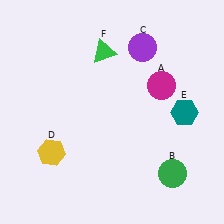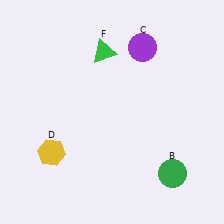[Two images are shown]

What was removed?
The magenta circle (A), the teal hexagon (E) were removed in Image 2.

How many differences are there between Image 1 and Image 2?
There are 2 differences between the two images.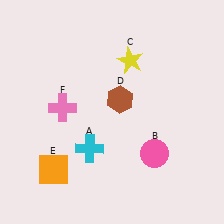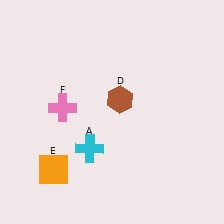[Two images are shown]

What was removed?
The pink circle (B), the yellow star (C) were removed in Image 2.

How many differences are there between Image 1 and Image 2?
There are 2 differences between the two images.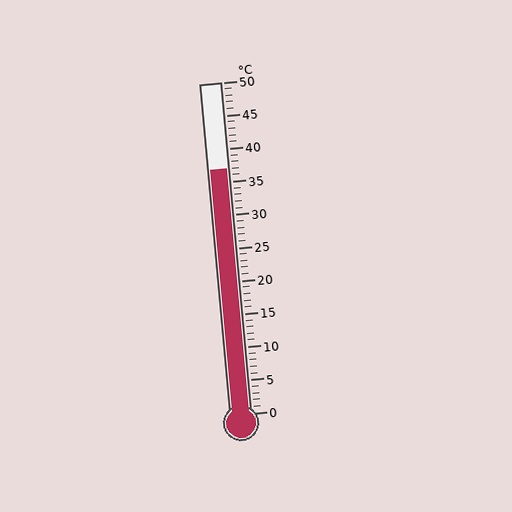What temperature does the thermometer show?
The thermometer shows approximately 37°C.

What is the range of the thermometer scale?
The thermometer scale ranges from 0°C to 50°C.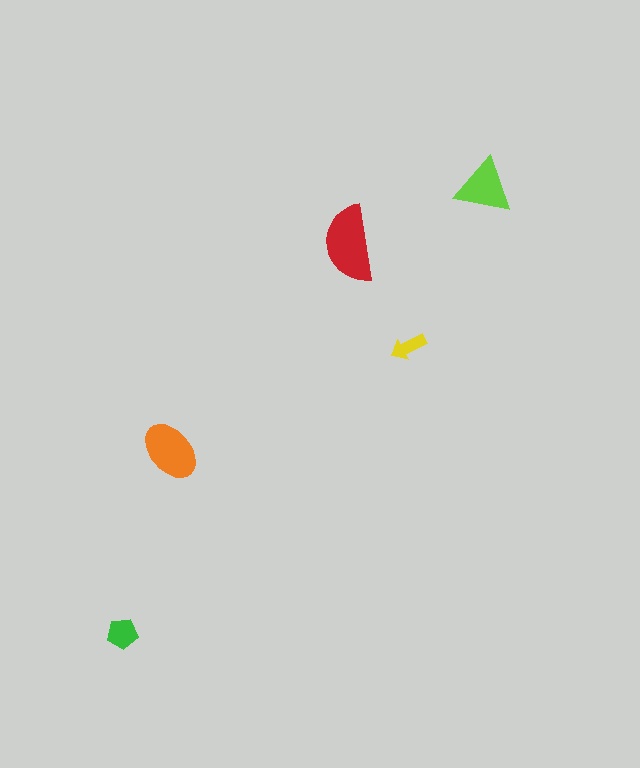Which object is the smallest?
The yellow arrow.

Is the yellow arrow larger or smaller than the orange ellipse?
Smaller.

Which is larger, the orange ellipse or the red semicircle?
The red semicircle.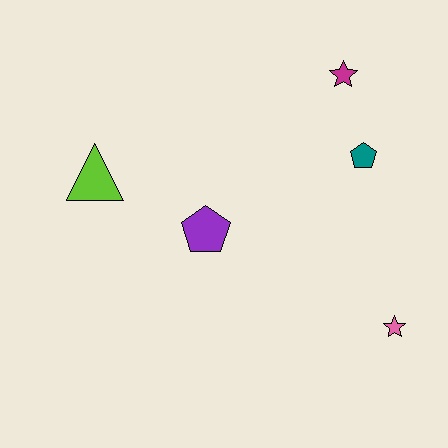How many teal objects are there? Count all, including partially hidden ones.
There is 1 teal object.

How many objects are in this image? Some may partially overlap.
There are 5 objects.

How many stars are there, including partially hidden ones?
There are 2 stars.